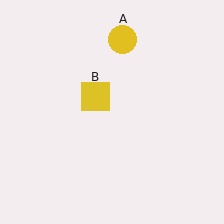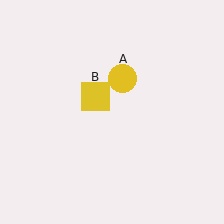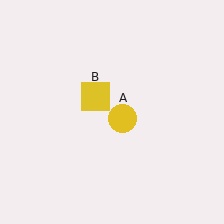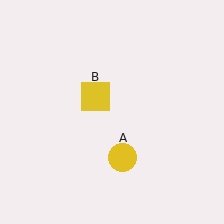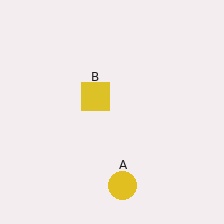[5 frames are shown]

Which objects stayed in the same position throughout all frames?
Yellow square (object B) remained stationary.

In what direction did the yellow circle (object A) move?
The yellow circle (object A) moved down.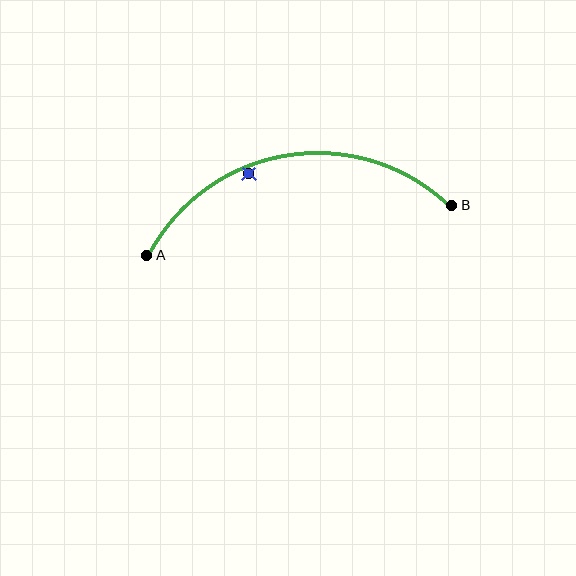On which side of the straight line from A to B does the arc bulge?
The arc bulges above the straight line connecting A and B.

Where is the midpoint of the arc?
The arc midpoint is the point on the curve farthest from the straight line joining A and B. It sits above that line.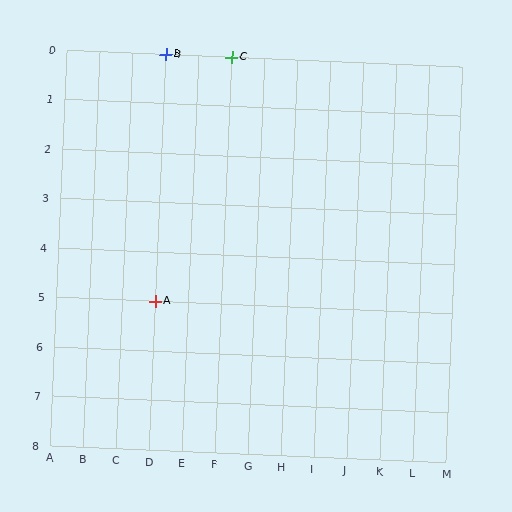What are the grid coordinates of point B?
Point B is at grid coordinates (D, 0).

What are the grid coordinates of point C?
Point C is at grid coordinates (F, 0).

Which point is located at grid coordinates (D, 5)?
Point A is at (D, 5).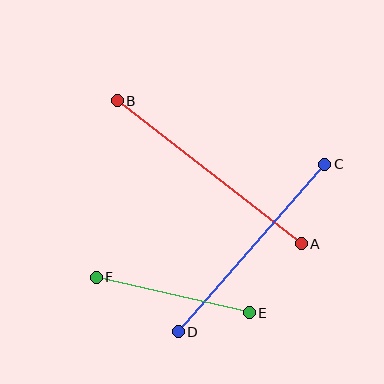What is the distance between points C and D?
The distance is approximately 222 pixels.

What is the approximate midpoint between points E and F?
The midpoint is at approximately (173, 295) pixels.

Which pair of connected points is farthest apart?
Points A and B are farthest apart.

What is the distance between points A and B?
The distance is approximately 233 pixels.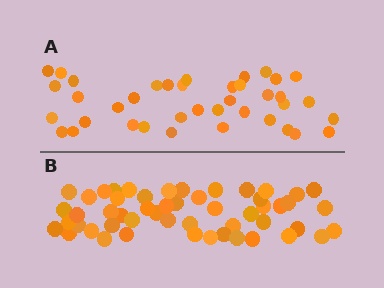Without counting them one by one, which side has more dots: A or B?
Region B (the bottom region) has more dots.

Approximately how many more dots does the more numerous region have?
Region B has approximately 15 more dots than region A.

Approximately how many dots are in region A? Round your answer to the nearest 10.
About 40 dots. (The exact count is 39, which rounds to 40.)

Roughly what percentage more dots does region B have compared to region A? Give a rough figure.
About 35% more.